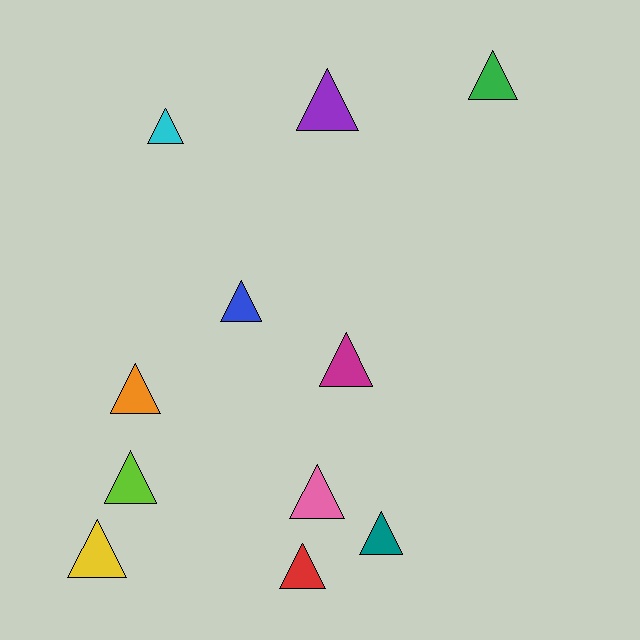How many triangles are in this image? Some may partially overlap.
There are 11 triangles.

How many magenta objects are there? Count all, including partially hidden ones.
There is 1 magenta object.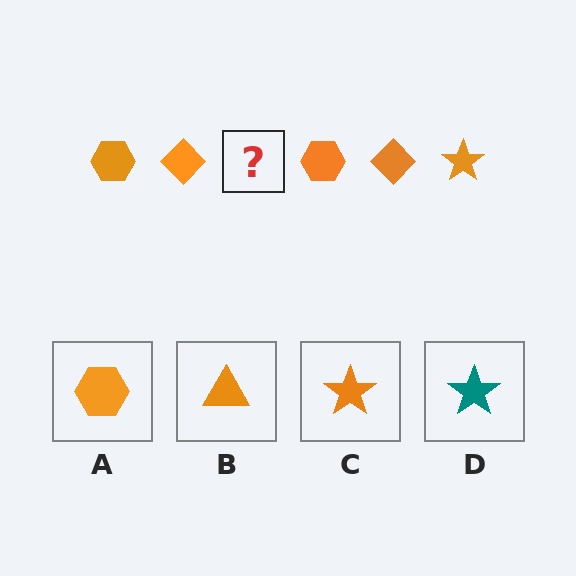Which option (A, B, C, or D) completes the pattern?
C.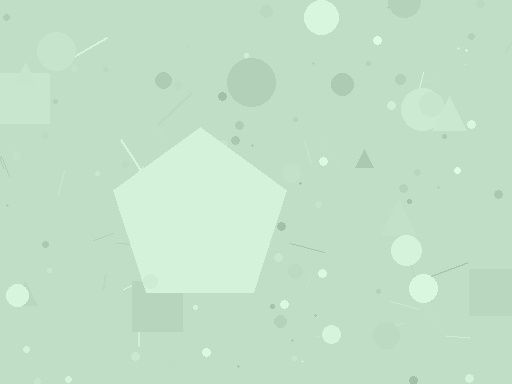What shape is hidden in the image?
A pentagon is hidden in the image.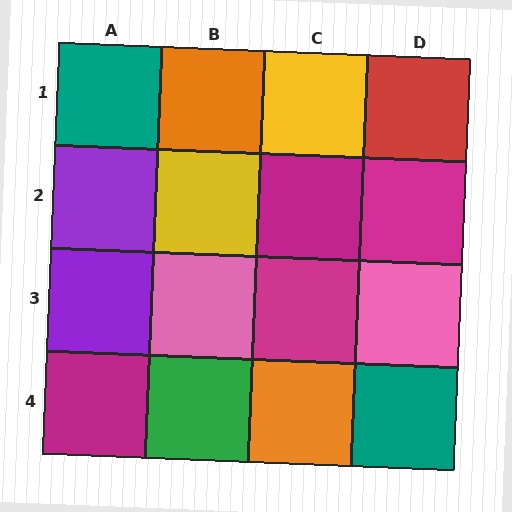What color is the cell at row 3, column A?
Purple.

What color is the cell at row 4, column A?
Magenta.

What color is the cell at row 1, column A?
Teal.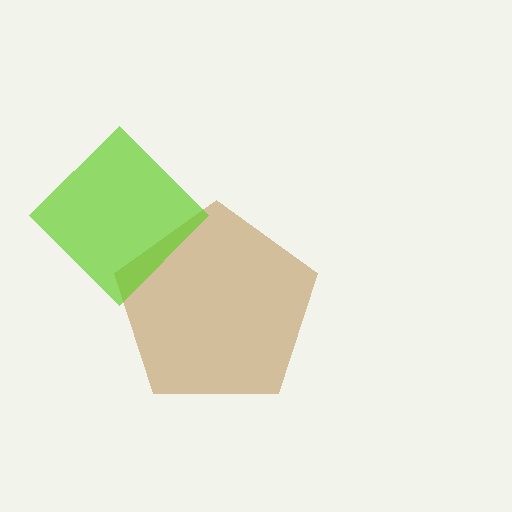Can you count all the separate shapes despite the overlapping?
Yes, there are 2 separate shapes.